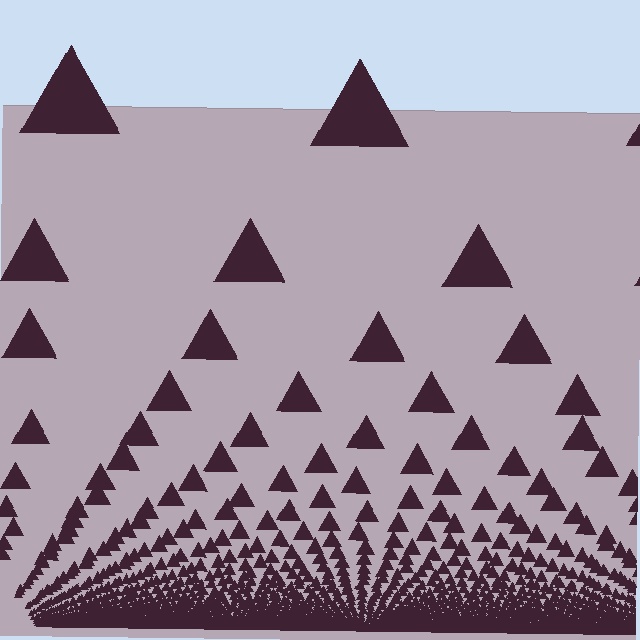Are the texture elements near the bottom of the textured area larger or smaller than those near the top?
Smaller. The gradient is inverted — elements near the bottom are smaller and denser.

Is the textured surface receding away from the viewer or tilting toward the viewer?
The surface appears to tilt toward the viewer. Texture elements get larger and sparser toward the top.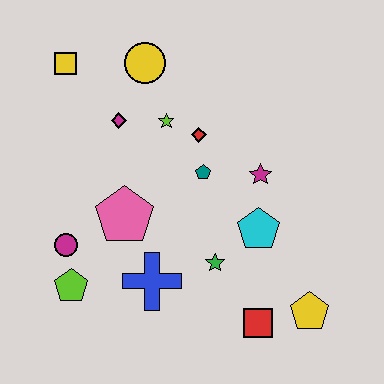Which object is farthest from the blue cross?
The yellow square is farthest from the blue cross.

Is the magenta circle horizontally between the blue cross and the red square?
No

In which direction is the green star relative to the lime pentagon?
The green star is to the right of the lime pentagon.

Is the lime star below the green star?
No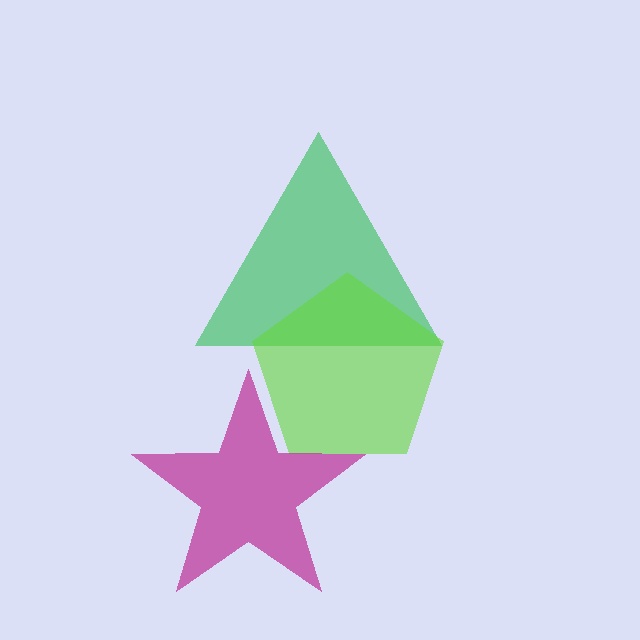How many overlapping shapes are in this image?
There are 3 overlapping shapes in the image.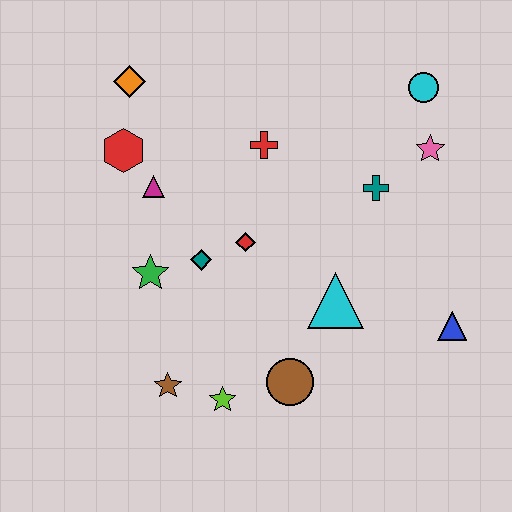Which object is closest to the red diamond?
The teal diamond is closest to the red diamond.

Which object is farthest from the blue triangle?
The orange diamond is farthest from the blue triangle.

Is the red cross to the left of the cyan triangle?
Yes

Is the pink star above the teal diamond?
Yes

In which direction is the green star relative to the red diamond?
The green star is to the left of the red diamond.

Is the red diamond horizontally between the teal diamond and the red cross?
Yes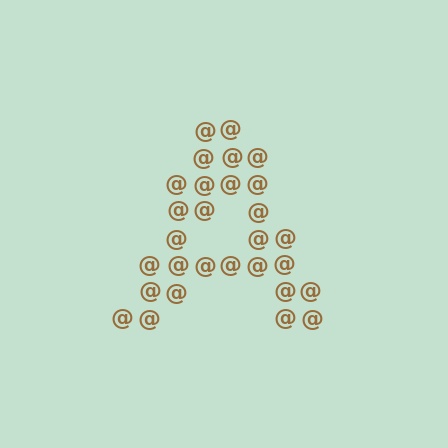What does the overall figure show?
The overall figure shows the letter A.